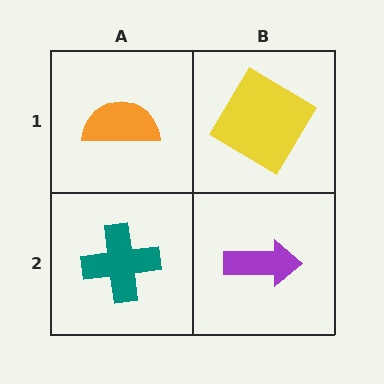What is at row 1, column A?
An orange semicircle.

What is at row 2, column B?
A purple arrow.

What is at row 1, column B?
A yellow diamond.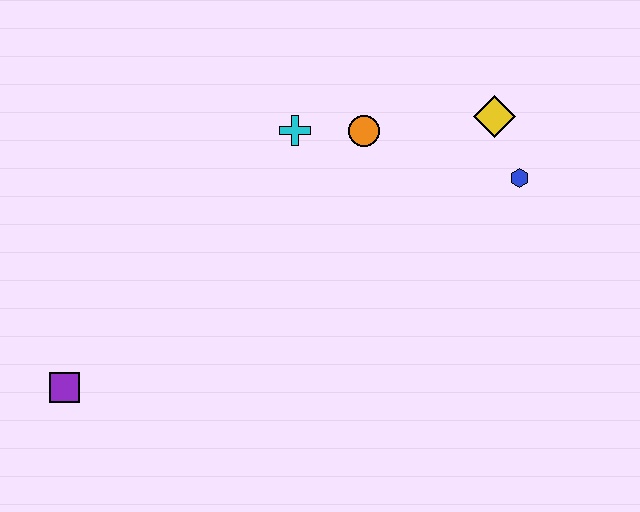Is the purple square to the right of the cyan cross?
No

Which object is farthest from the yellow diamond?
The purple square is farthest from the yellow diamond.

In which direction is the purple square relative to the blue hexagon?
The purple square is to the left of the blue hexagon.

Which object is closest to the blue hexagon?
The yellow diamond is closest to the blue hexagon.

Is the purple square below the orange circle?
Yes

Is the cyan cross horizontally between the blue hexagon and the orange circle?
No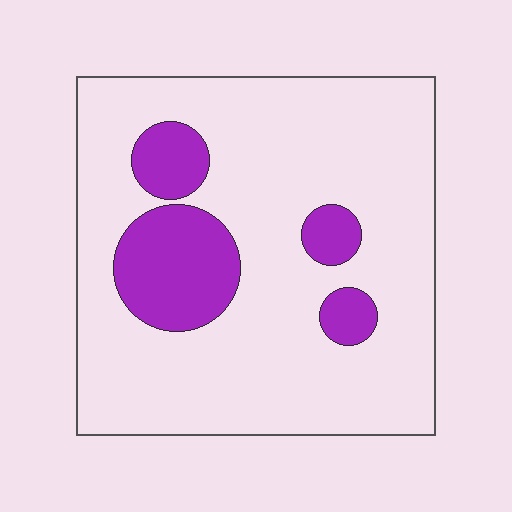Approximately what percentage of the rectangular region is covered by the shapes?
Approximately 20%.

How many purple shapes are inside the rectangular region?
4.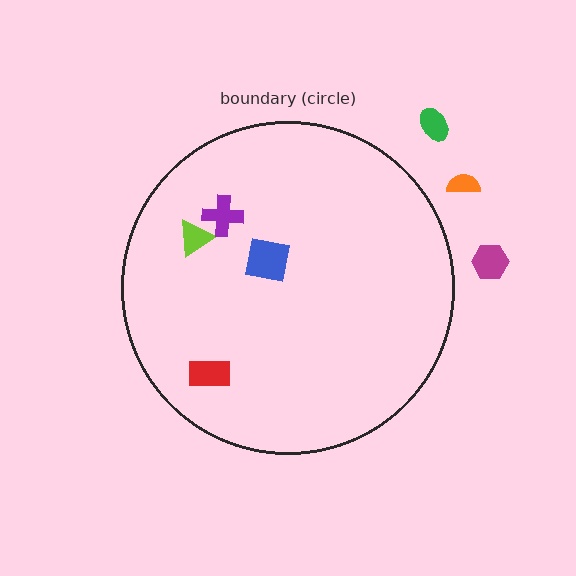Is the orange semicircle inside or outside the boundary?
Outside.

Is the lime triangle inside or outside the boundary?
Inside.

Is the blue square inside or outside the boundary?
Inside.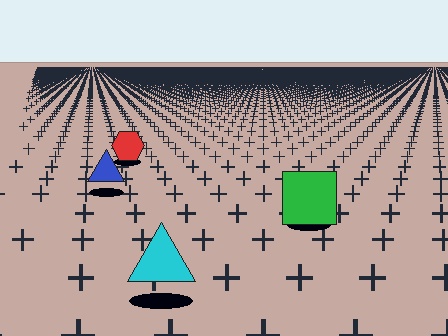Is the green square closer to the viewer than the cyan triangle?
No. The cyan triangle is closer — you can tell from the texture gradient: the ground texture is coarser near it.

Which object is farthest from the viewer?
The red hexagon is farthest from the viewer. It appears smaller and the ground texture around it is denser.